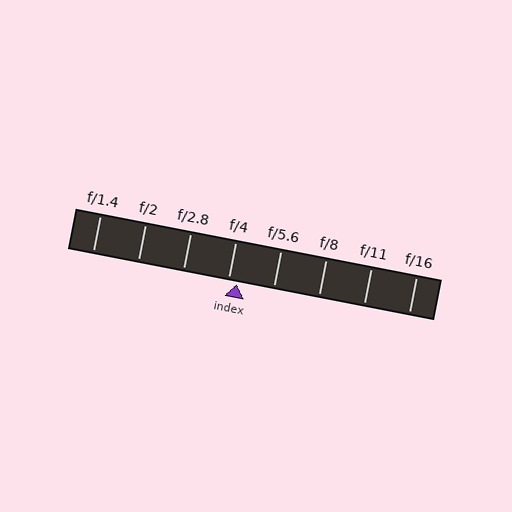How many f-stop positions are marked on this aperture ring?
There are 8 f-stop positions marked.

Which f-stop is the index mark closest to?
The index mark is closest to f/4.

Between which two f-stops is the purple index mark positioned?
The index mark is between f/4 and f/5.6.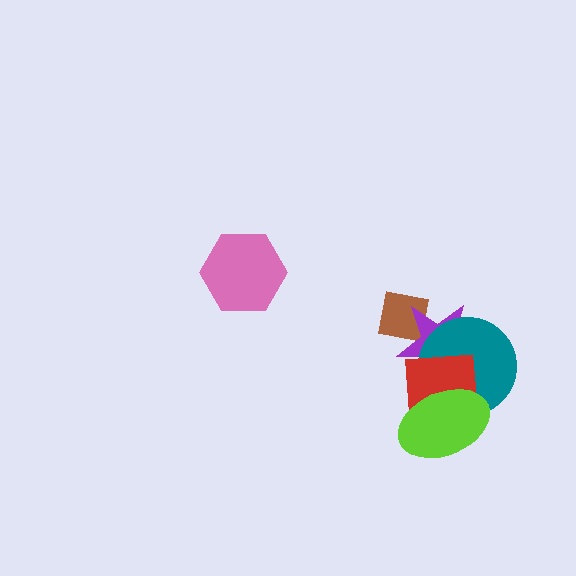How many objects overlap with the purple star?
4 objects overlap with the purple star.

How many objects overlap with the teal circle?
3 objects overlap with the teal circle.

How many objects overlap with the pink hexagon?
0 objects overlap with the pink hexagon.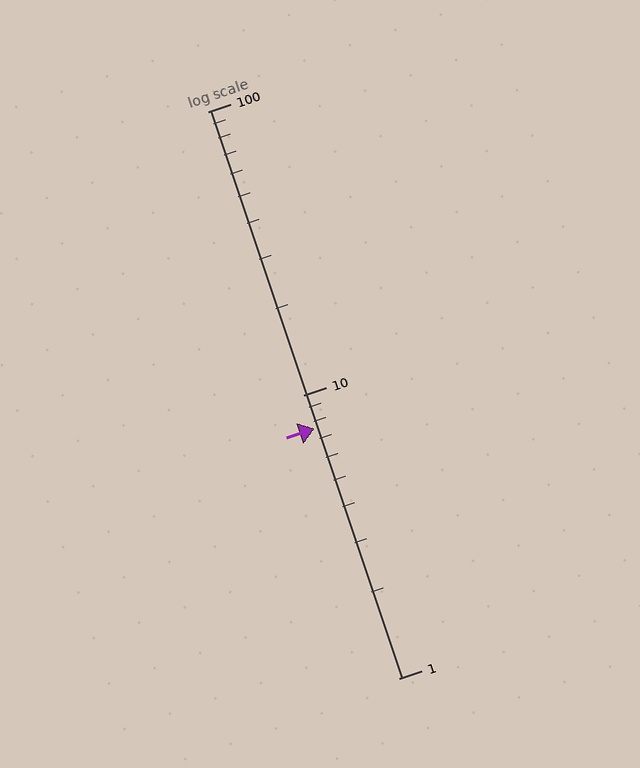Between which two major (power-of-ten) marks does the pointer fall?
The pointer is between 1 and 10.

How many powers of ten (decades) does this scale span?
The scale spans 2 decades, from 1 to 100.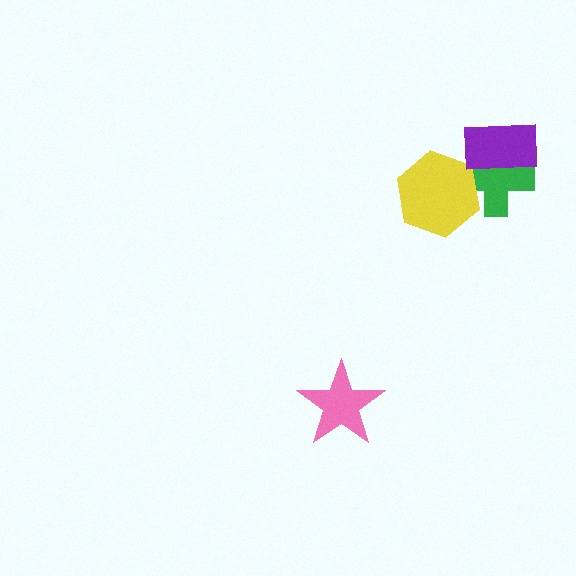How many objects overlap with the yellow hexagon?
1 object overlaps with the yellow hexagon.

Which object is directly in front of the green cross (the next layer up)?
The yellow hexagon is directly in front of the green cross.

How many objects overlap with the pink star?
0 objects overlap with the pink star.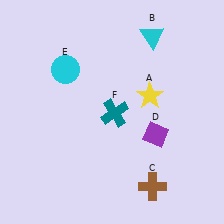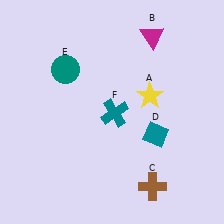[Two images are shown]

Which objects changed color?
B changed from cyan to magenta. D changed from purple to teal. E changed from cyan to teal.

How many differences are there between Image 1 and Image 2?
There are 3 differences between the two images.